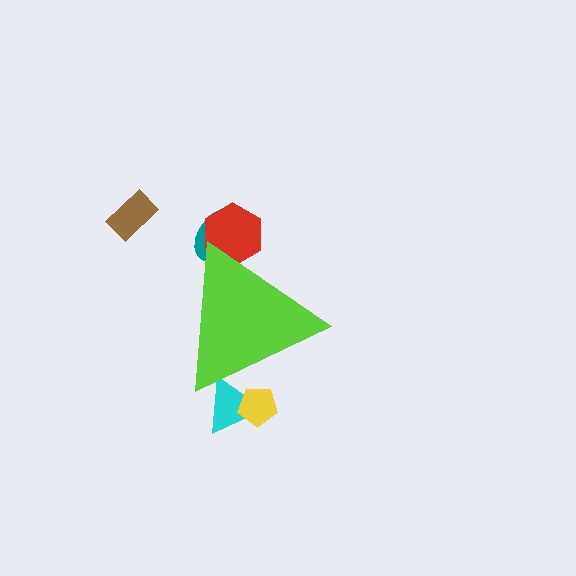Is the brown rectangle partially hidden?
No, the brown rectangle is fully visible.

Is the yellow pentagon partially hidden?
Yes, the yellow pentagon is partially hidden behind the lime triangle.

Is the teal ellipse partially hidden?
Yes, the teal ellipse is partially hidden behind the lime triangle.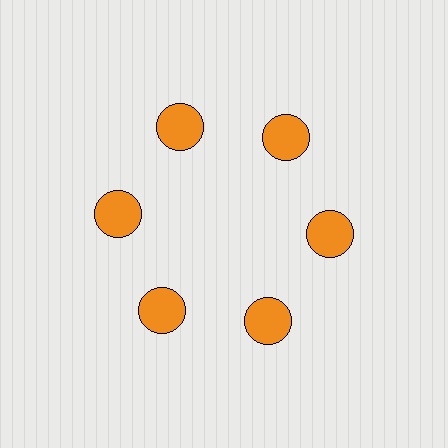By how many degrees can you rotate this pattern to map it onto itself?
The pattern maps onto itself every 60 degrees of rotation.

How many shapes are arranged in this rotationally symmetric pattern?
There are 6 shapes, arranged in 6 groups of 1.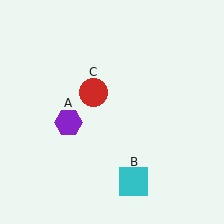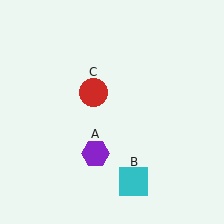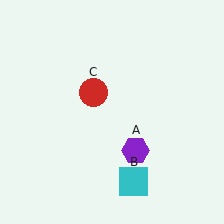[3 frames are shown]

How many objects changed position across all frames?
1 object changed position: purple hexagon (object A).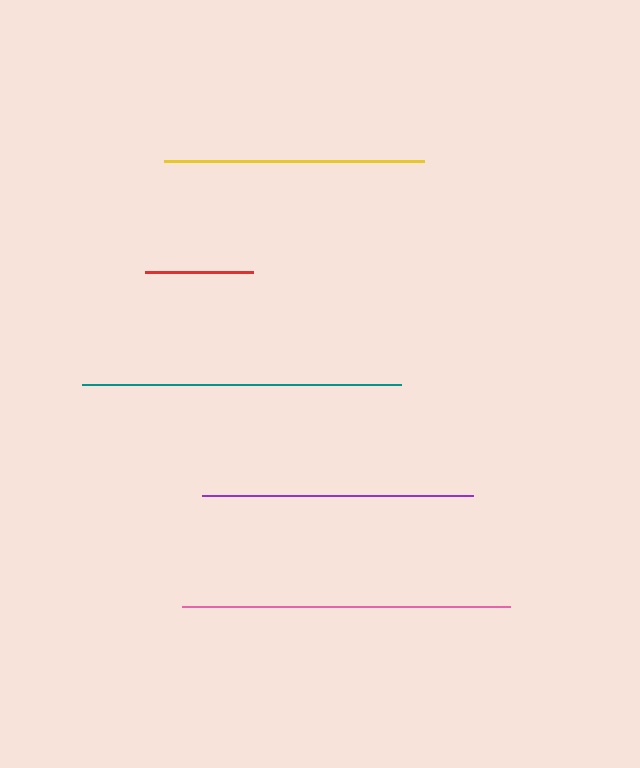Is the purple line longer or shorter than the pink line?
The pink line is longer than the purple line.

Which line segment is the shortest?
The red line is the shortest at approximately 108 pixels.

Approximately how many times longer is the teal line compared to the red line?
The teal line is approximately 3.0 times the length of the red line.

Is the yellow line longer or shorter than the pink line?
The pink line is longer than the yellow line.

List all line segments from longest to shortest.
From longest to shortest: pink, teal, purple, yellow, red.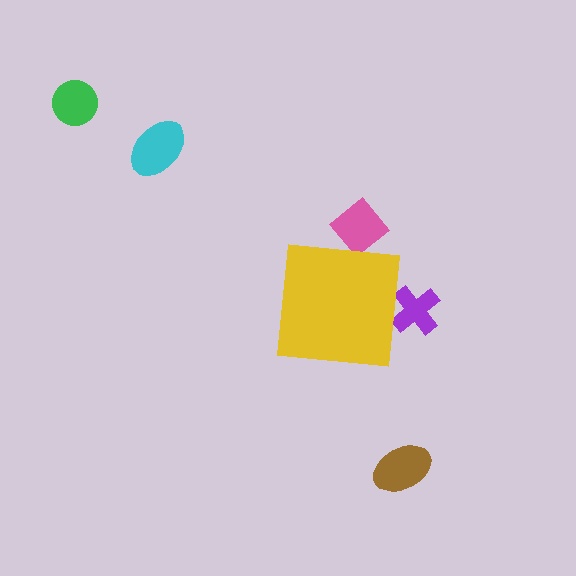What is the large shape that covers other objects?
A yellow square.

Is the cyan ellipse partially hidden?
No, the cyan ellipse is fully visible.